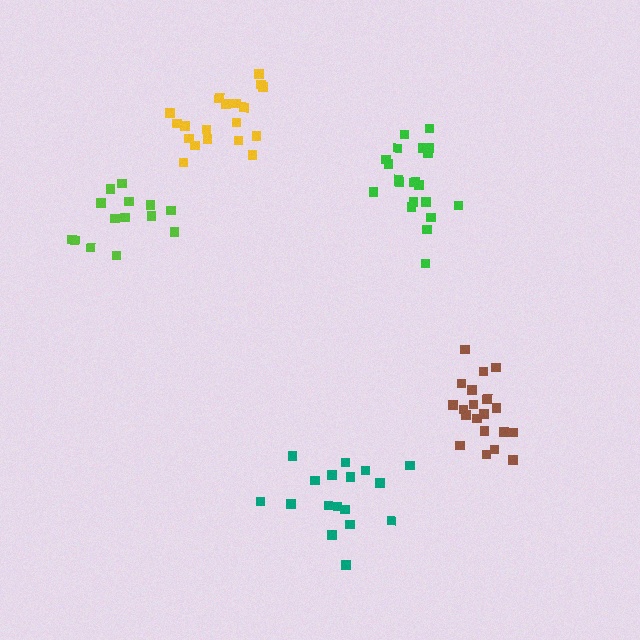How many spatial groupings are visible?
There are 5 spatial groupings.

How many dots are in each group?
Group 1: 20 dots, Group 2: 15 dots, Group 3: 17 dots, Group 4: 21 dots, Group 5: 19 dots (92 total).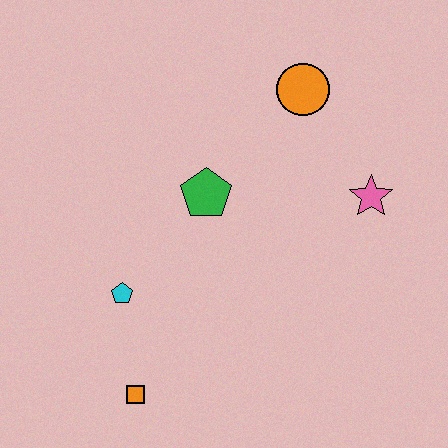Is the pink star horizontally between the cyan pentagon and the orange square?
No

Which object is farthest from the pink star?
The orange square is farthest from the pink star.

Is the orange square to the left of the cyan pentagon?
No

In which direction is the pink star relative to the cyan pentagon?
The pink star is to the right of the cyan pentagon.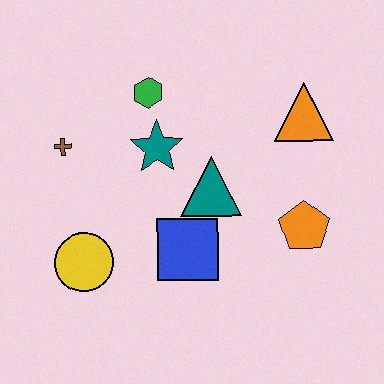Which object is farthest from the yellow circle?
The orange triangle is farthest from the yellow circle.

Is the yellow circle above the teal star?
No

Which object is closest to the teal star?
The green hexagon is closest to the teal star.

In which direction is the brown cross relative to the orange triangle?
The brown cross is to the left of the orange triangle.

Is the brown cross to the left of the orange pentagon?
Yes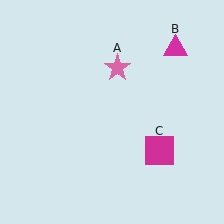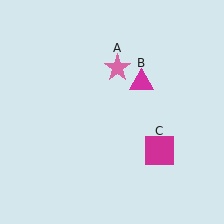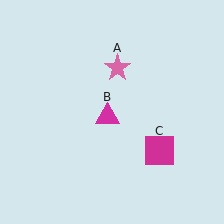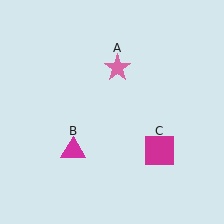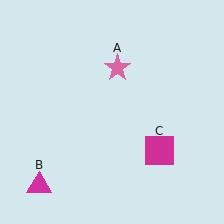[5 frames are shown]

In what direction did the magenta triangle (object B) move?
The magenta triangle (object B) moved down and to the left.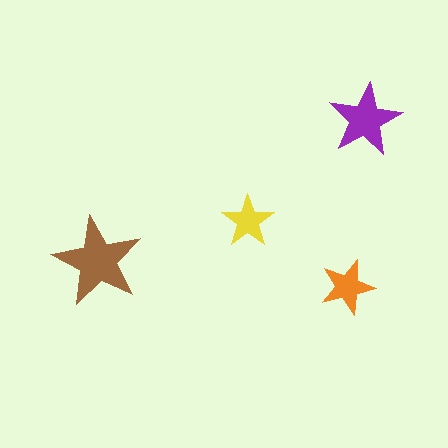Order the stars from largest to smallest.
the brown one, the purple one, the orange one, the yellow one.